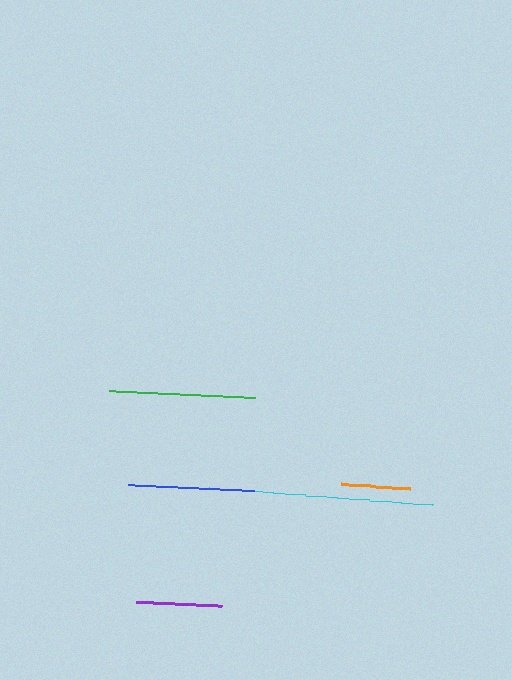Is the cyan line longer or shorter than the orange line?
The cyan line is longer than the orange line.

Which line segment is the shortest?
The orange line is the shortest at approximately 69 pixels.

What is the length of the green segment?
The green segment is approximately 145 pixels long.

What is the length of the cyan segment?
The cyan segment is approximately 224 pixels long.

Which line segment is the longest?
The cyan line is the longest at approximately 224 pixels.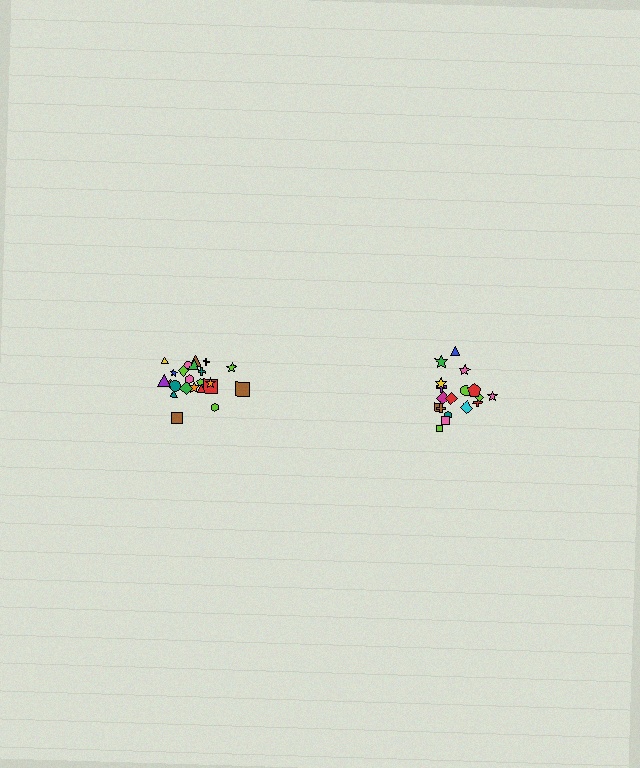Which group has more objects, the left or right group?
The left group.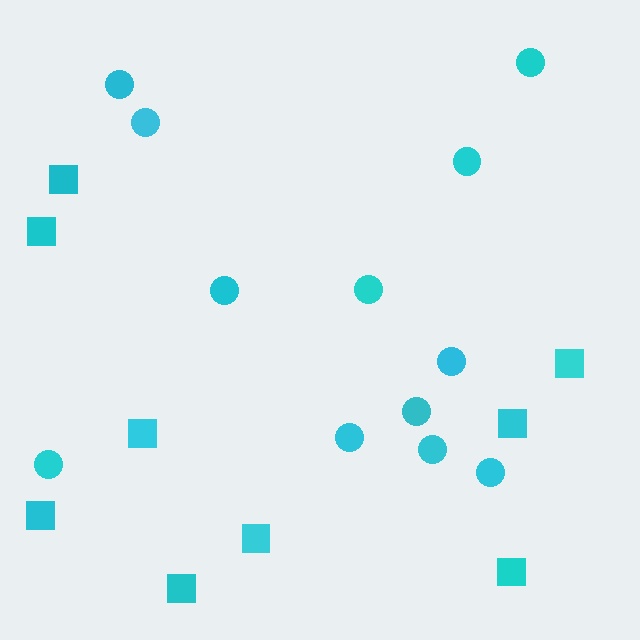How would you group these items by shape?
There are 2 groups: one group of circles (12) and one group of squares (9).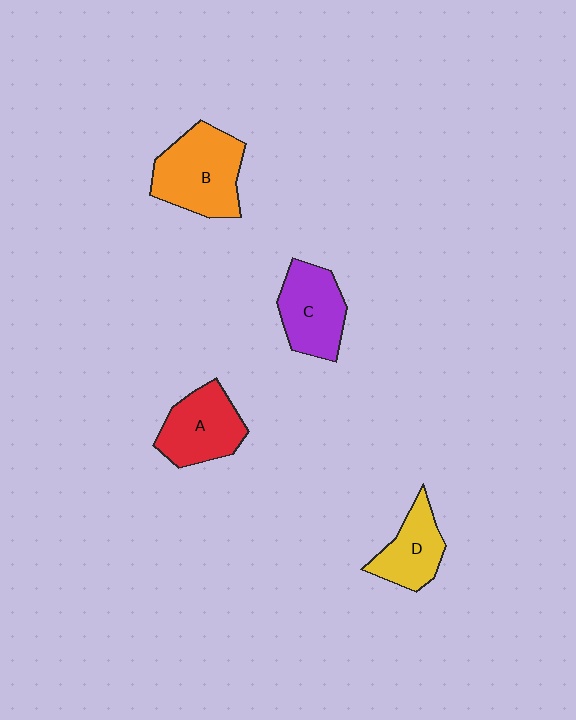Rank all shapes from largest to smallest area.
From largest to smallest: B (orange), A (red), C (purple), D (yellow).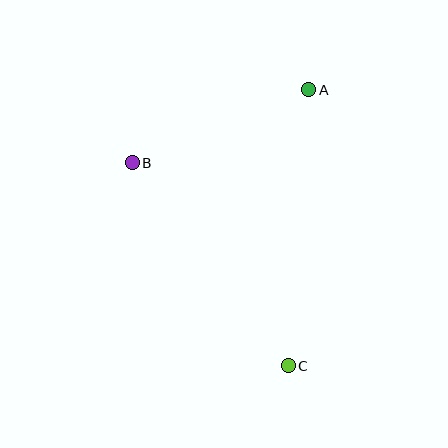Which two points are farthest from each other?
Points A and C are farthest from each other.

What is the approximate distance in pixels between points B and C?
The distance between B and C is approximately 256 pixels.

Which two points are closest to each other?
Points A and B are closest to each other.